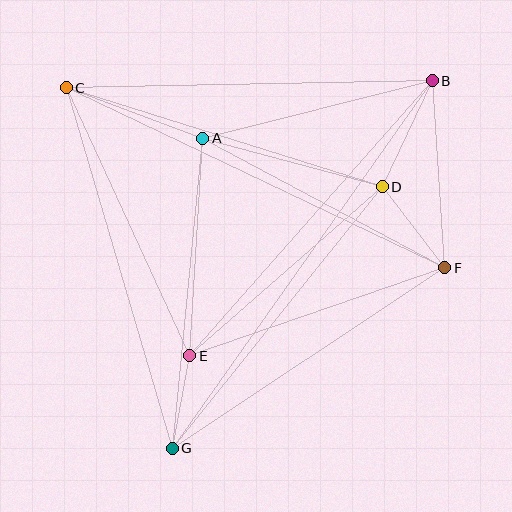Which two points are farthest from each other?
Points B and G are farthest from each other.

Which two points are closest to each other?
Points E and G are closest to each other.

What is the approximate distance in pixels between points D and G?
The distance between D and G is approximately 335 pixels.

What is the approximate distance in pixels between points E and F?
The distance between E and F is approximately 270 pixels.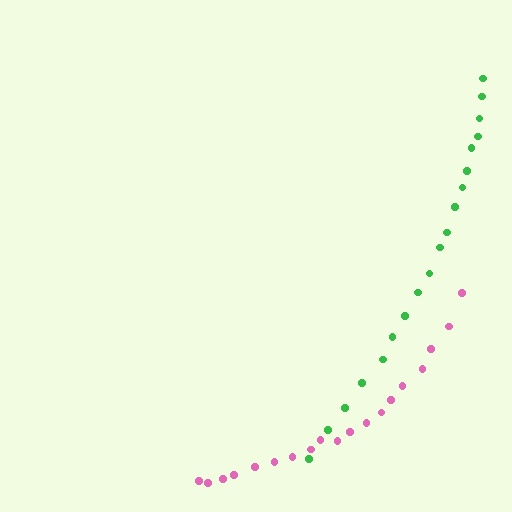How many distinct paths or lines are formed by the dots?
There are 2 distinct paths.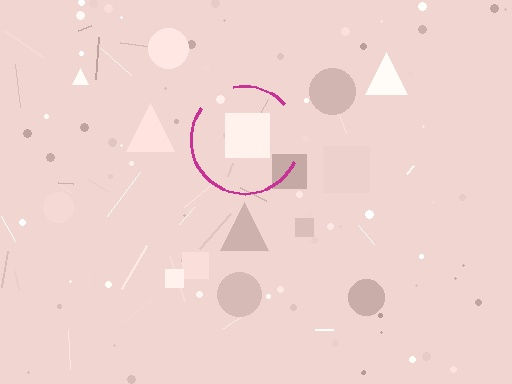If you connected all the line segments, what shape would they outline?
They would outline a circle.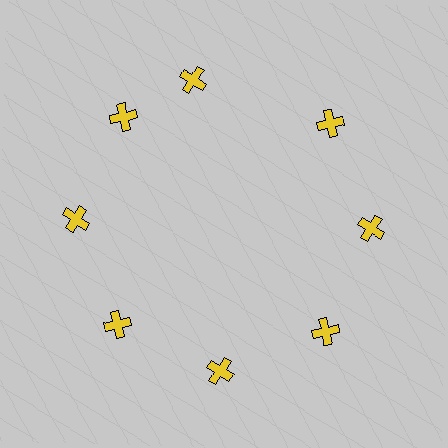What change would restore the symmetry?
The symmetry would be restored by rotating it back into even spacing with its neighbors so that all 8 crosses sit at equal angles and equal distance from the center.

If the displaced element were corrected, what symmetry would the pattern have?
It would have 8-fold rotational symmetry — the pattern would map onto itself every 45 degrees.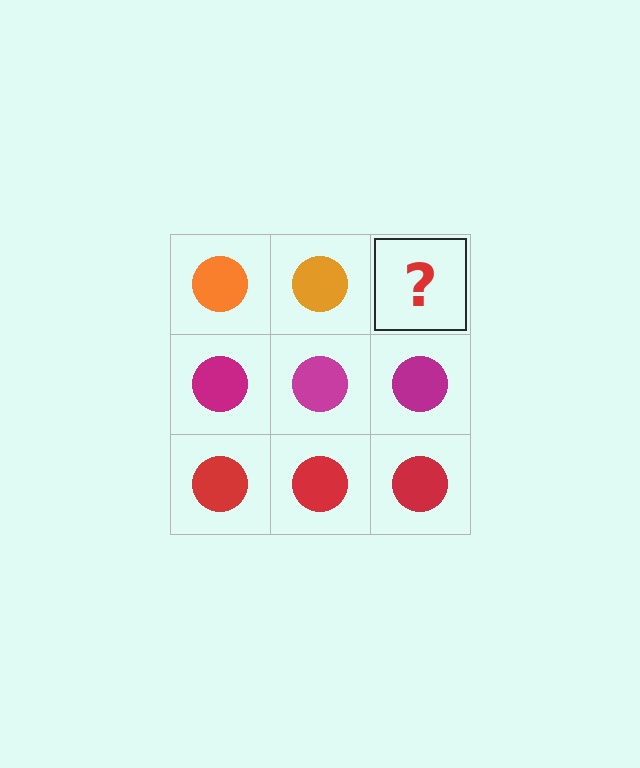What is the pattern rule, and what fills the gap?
The rule is that each row has a consistent color. The gap should be filled with an orange circle.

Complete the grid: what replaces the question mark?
The question mark should be replaced with an orange circle.